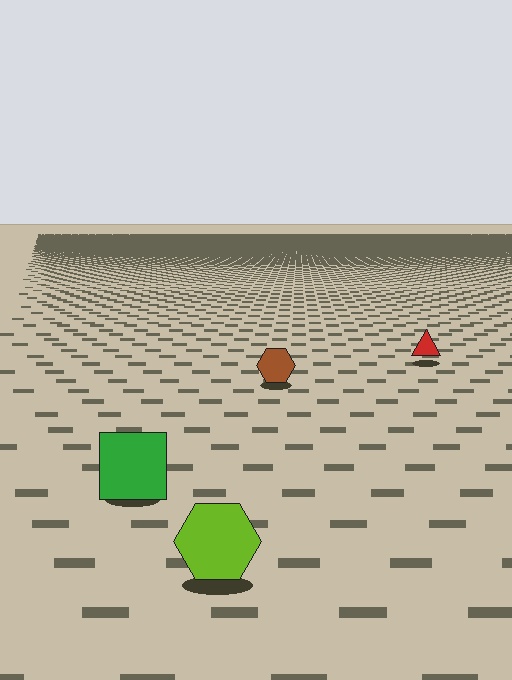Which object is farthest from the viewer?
The red triangle is farthest from the viewer. It appears smaller and the ground texture around it is denser.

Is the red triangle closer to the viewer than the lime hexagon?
No. The lime hexagon is closer — you can tell from the texture gradient: the ground texture is coarser near it.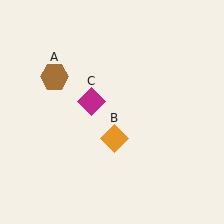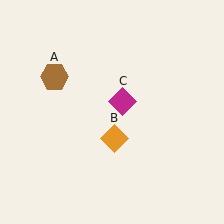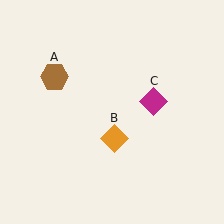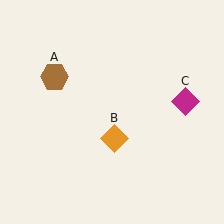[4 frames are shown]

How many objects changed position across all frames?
1 object changed position: magenta diamond (object C).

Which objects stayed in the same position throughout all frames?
Brown hexagon (object A) and orange diamond (object B) remained stationary.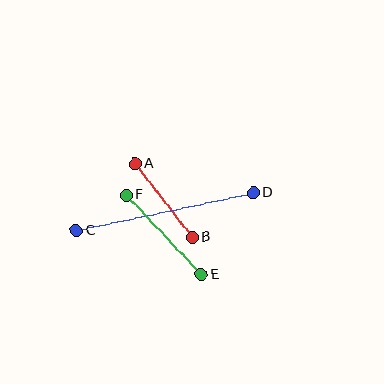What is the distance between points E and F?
The distance is approximately 109 pixels.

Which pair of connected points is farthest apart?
Points C and D are farthest apart.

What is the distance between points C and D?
The distance is approximately 181 pixels.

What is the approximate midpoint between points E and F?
The midpoint is at approximately (164, 235) pixels.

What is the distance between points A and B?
The distance is approximately 93 pixels.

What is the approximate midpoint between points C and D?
The midpoint is at approximately (165, 212) pixels.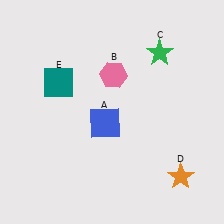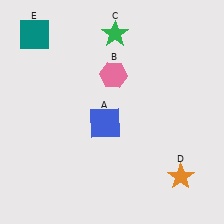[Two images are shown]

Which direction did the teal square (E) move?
The teal square (E) moved up.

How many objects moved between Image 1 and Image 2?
2 objects moved between the two images.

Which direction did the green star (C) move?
The green star (C) moved left.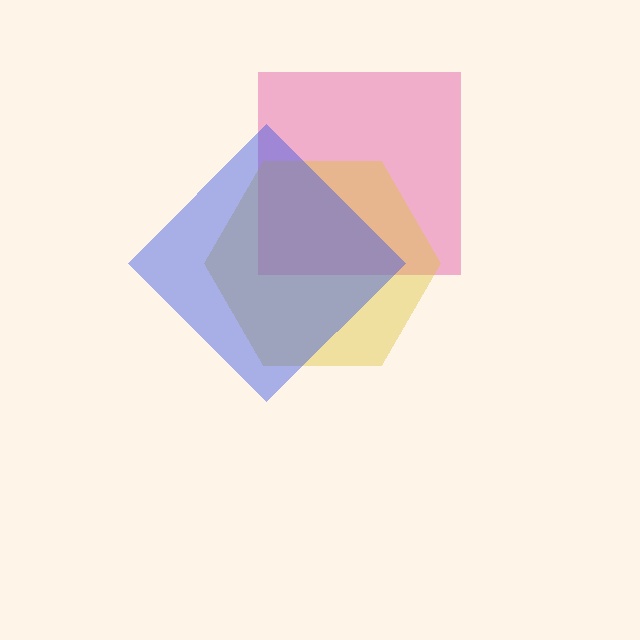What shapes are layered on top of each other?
The layered shapes are: a pink square, a yellow hexagon, a blue diamond.